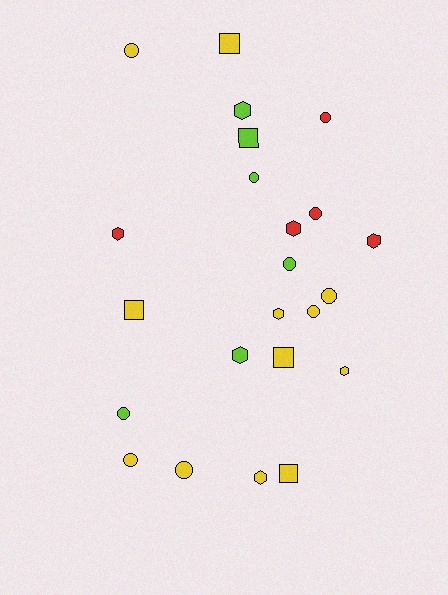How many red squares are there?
There are no red squares.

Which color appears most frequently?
Yellow, with 12 objects.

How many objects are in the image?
There are 23 objects.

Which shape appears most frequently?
Circle, with 10 objects.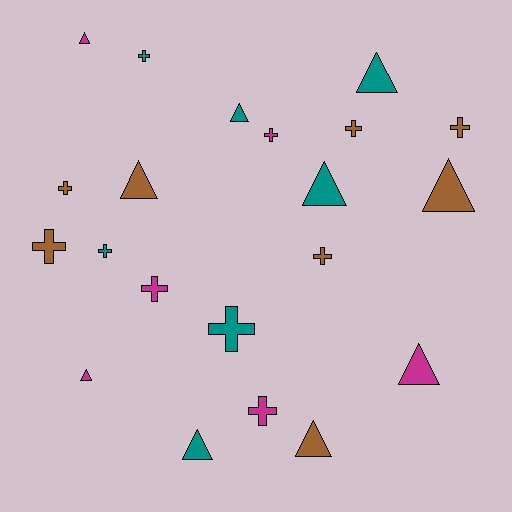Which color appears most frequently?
Brown, with 8 objects.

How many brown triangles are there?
There are 3 brown triangles.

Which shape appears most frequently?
Cross, with 11 objects.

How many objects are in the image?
There are 21 objects.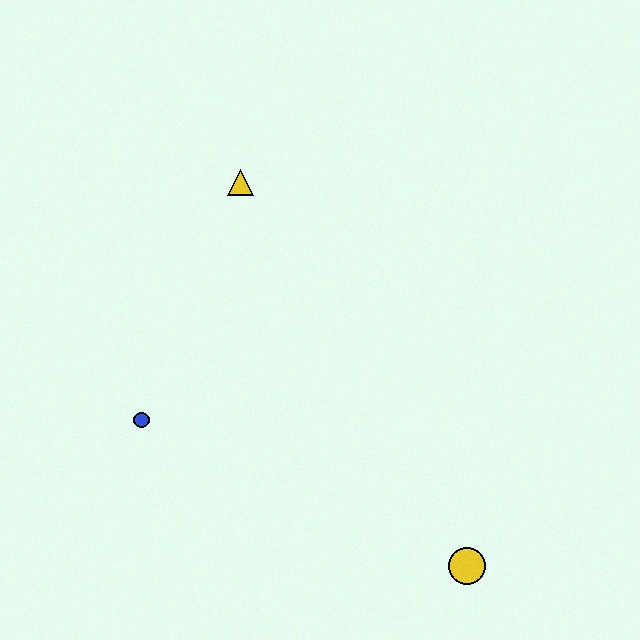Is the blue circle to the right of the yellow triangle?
No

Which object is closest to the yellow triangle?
The blue circle is closest to the yellow triangle.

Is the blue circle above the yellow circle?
Yes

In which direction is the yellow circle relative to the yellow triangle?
The yellow circle is below the yellow triangle.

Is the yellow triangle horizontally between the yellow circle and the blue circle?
Yes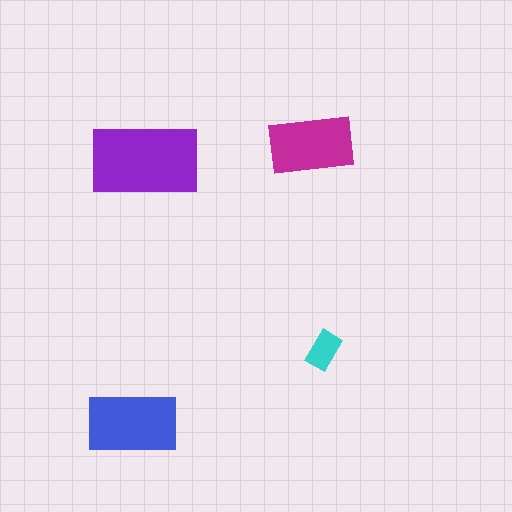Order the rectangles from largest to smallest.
the purple one, the blue one, the magenta one, the cyan one.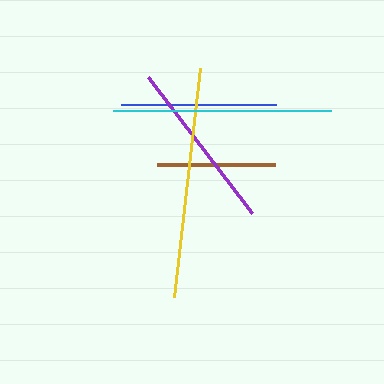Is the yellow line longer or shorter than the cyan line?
The yellow line is longer than the cyan line.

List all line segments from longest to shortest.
From longest to shortest: yellow, cyan, purple, blue, brown.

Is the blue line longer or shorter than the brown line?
The blue line is longer than the brown line.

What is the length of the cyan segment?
The cyan segment is approximately 218 pixels long.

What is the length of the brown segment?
The brown segment is approximately 119 pixels long.